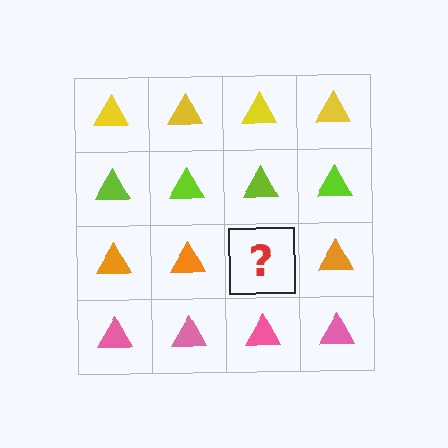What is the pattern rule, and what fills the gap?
The rule is that each row has a consistent color. The gap should be filled with an orange triangle.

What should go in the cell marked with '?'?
The missing cell should contain an orange triangle.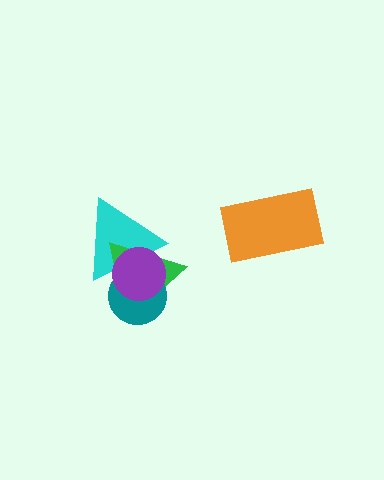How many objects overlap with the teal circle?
3 objects overlap with the teal circle.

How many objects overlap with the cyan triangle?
3 objects overlap with the cyan triangle.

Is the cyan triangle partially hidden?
Yes, it is partially covered by another shape.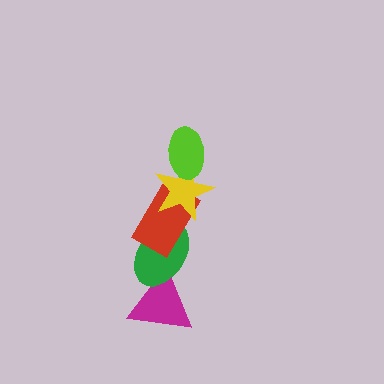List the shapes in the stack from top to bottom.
From top to bottom: the lime ellipse, the yellow star, the red rectangle, the green ellipse, the magenta triangle.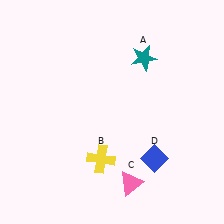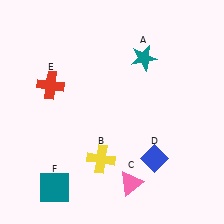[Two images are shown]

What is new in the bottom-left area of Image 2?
A teal square (F) was added in the bottom-left area of Image 2.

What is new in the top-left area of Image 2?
A red cross (E) was added in the top-left area of Image 2.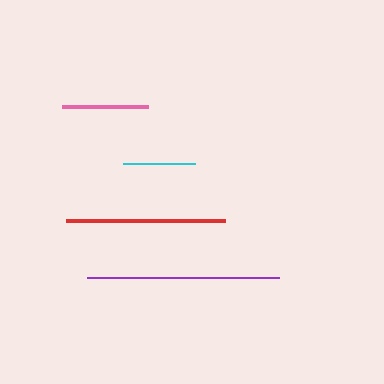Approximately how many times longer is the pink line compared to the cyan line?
The pink line is approximately 1.2 times the length of the cyan line.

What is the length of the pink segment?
The pink segment is approximately 86 pixels long.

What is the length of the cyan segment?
The cyan segment is approximately 72 pixels long.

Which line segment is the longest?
The purple line is the longest at approximately 192 pixels.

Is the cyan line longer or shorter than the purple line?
The purple line is longer than the cyan line.